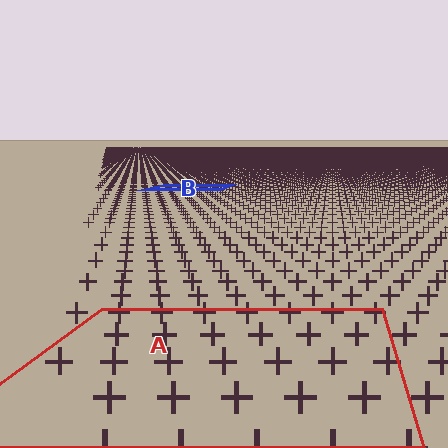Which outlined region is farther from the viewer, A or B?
Region B is farther from the viewer — the texture elements inside it appear smaller and more densely packed.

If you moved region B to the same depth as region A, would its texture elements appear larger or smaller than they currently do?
They would appear larger. At a closer depth, the same texture elements are projected at a bigger on-screen size.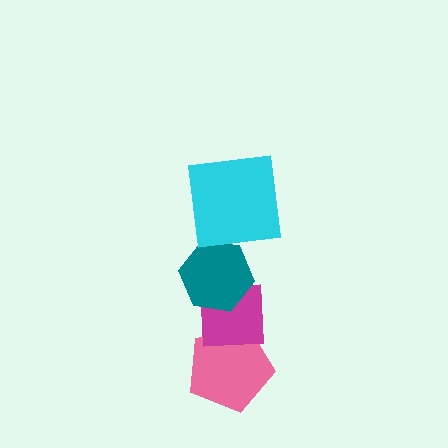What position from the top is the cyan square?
The cyan square is 1st from the top.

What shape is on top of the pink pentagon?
The magenta square is on top of the pink pentagon.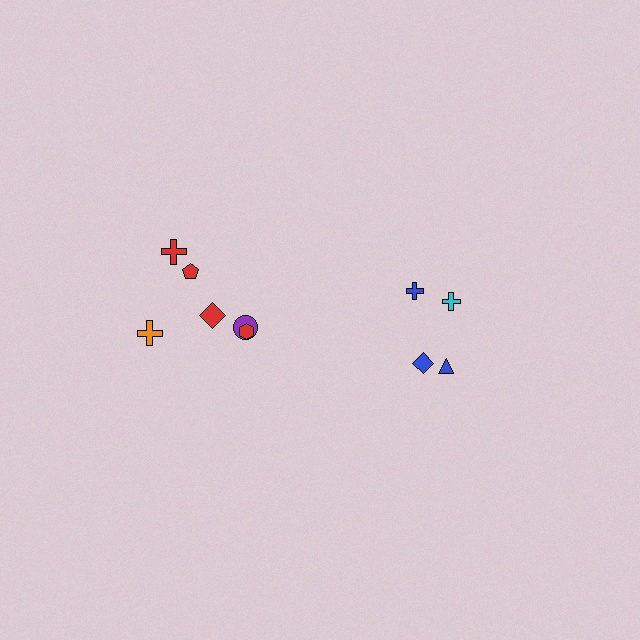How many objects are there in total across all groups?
There are 10 objects.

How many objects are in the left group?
There are 6 objects.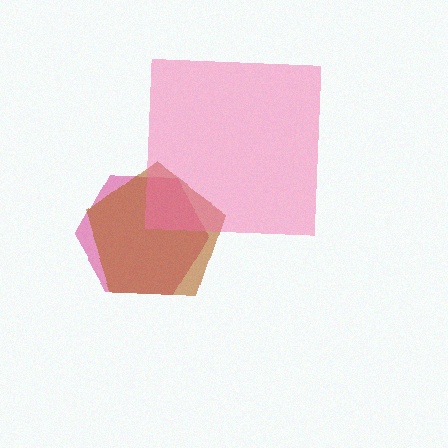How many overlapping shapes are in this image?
There are 3 overlapping shapes in the image.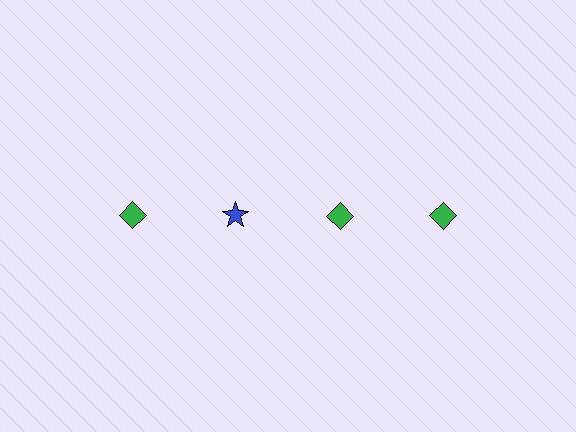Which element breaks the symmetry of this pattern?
The blue star in the top row, second from left column breaks the symmetry. All other shapes are green diamonds.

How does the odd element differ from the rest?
It differs in both color (blue instead of green) and shape (star instead of diamond).